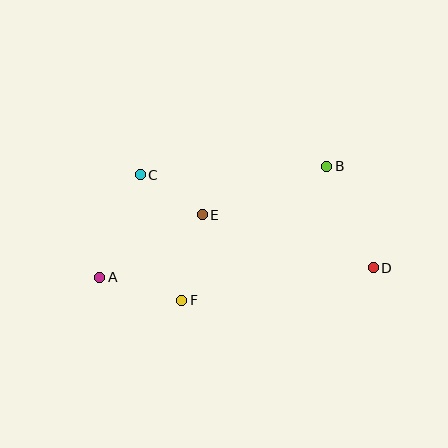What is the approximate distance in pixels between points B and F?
The distance between B and F is approximately 197 pixels.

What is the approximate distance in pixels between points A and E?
The distance between A and E is approximately 120 pixels.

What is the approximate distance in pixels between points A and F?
The distance between A and F is approximately 85 pixels.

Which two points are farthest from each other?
Points A and D are farthest from each other.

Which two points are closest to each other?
Points C and E are closest to each other.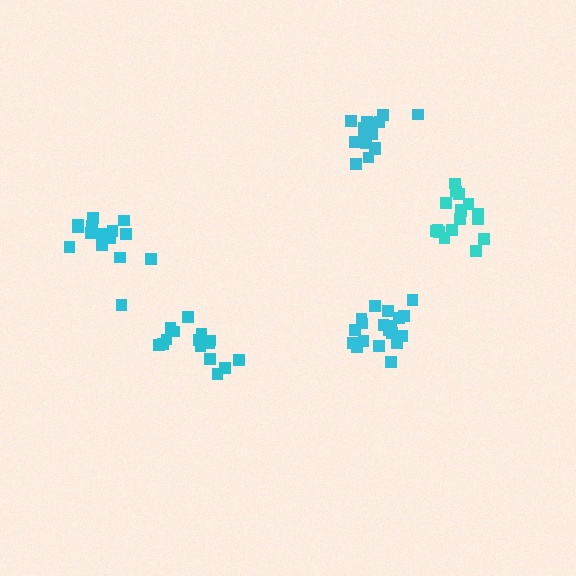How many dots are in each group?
Group 1: 17 dots, Group 2: 15 dots, Group 3: 21 dots, Group 4: 15 dots, Group 5: 15 dots (83 total).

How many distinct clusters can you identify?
There are 5 distinct clusters.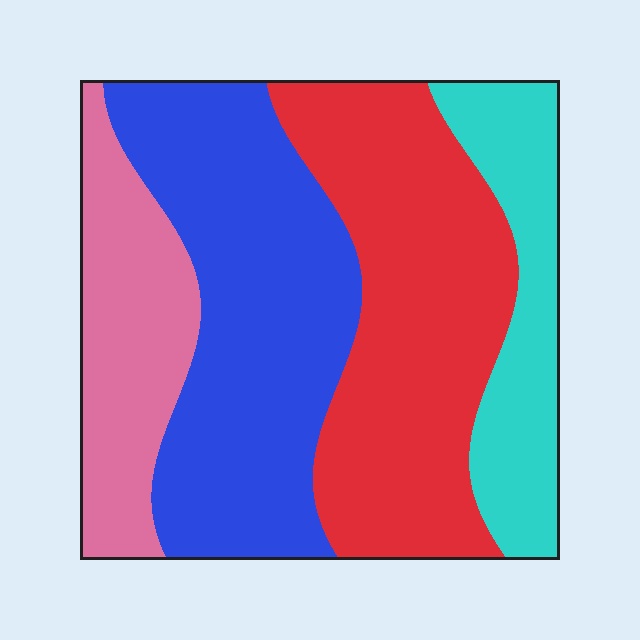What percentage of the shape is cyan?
Cyan takes up about one sixth (1/6) of the shape.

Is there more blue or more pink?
Blue.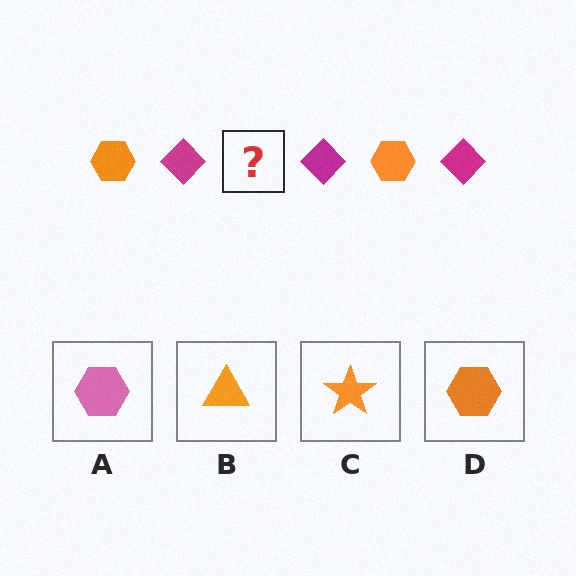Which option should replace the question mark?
Option D.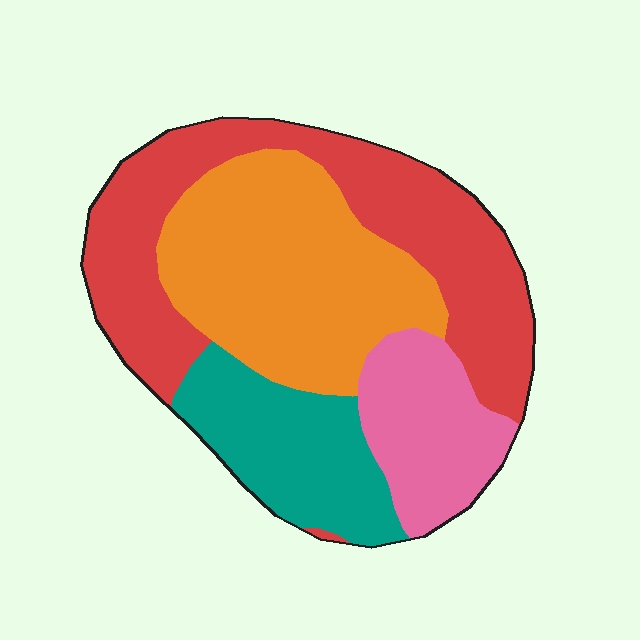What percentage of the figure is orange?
Orange takes up about one third (1/3) of the figure.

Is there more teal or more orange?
Orange.